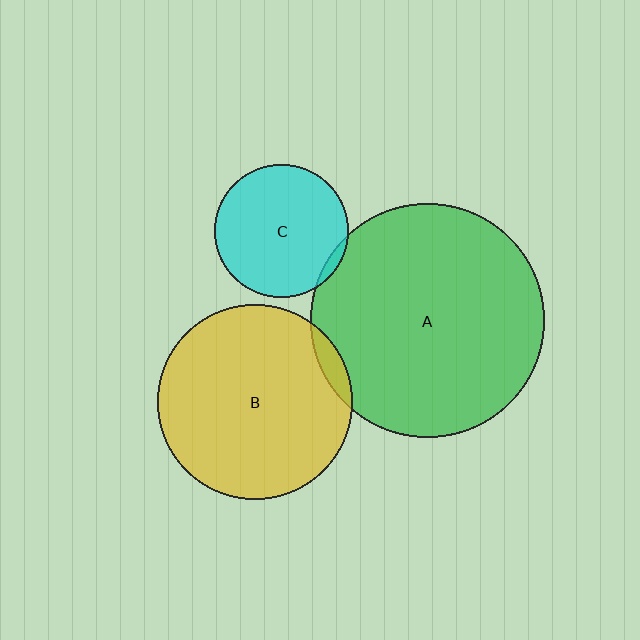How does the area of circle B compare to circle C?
Approximately 2.1 times.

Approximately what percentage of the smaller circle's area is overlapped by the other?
Approximately 5%.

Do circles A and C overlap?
Yes.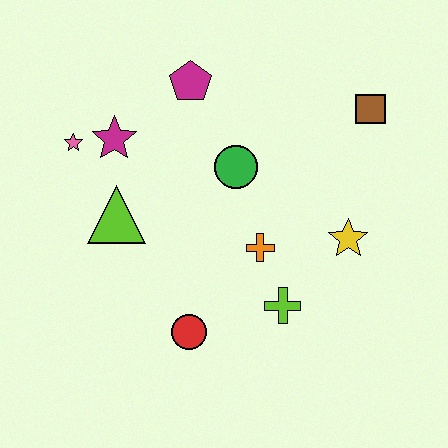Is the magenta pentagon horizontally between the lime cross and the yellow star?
No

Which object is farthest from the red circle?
The brown square is farthest from the red circle.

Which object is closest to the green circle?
The orange cross is closest to the green circle.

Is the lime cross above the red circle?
Yes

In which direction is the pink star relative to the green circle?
The pink star is to the left of the green circle.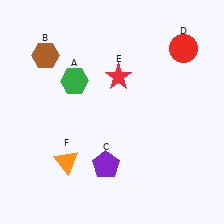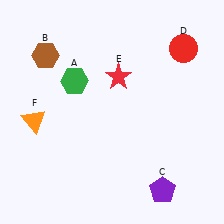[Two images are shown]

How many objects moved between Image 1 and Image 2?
2 objects moved between the two images.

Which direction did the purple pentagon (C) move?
The purple pentagon (C) moved right.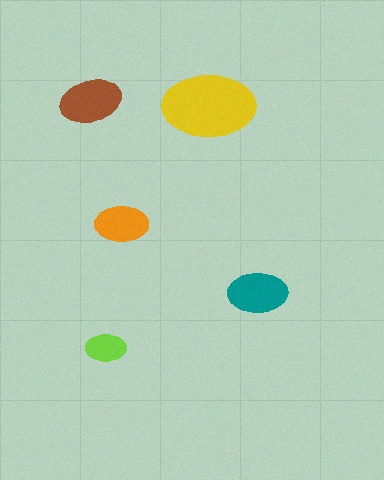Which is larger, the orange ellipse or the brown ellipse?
The brown one.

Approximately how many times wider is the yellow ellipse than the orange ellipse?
About 1.5 times wider.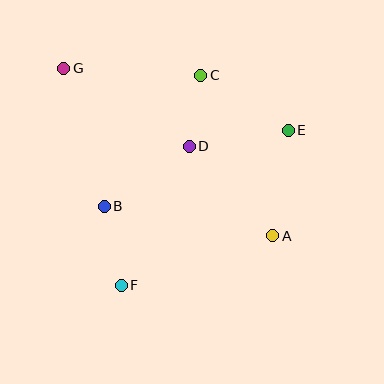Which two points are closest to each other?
Points C and D are closest to each other.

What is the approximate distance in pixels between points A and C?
The distance between A and C is approximately 176 pixels.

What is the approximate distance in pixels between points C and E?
The distance between C and E is approximately 103 pixels.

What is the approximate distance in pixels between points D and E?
The distance between D and E is approximately 100 pixels.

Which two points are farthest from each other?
Points A and G are farthest from each other.